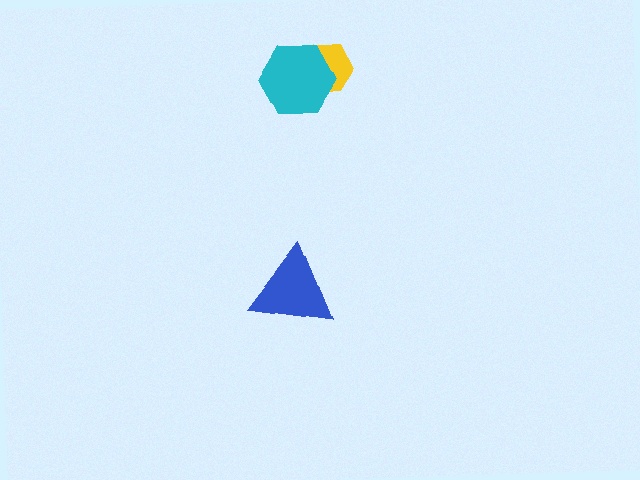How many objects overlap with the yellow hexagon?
1 object overlaps with the yellow hexagon.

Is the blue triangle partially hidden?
No, no other shape covers it.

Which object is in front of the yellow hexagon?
The cyan hexagon is in front of the yellow hexagon.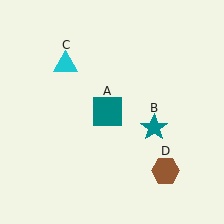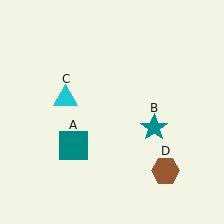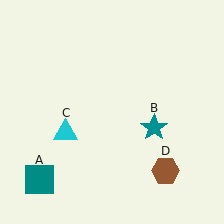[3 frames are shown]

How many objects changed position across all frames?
2 objects changed position: teal square (object A), cyan triangle (object C).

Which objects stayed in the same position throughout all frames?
Teal star (object B) and brown hexagon (object D) remained stationary.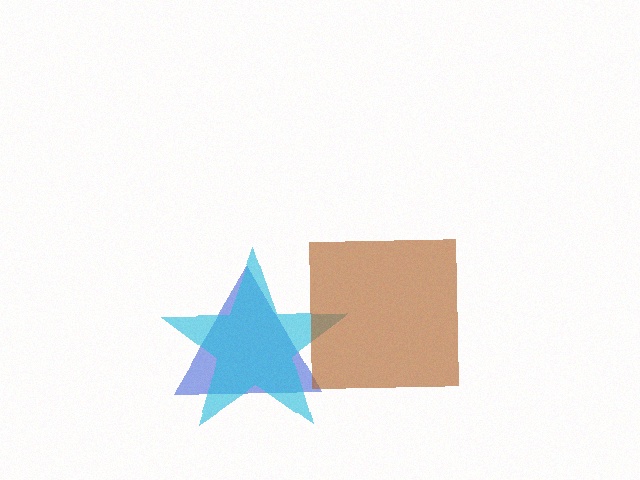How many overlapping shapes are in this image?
There are 3 overlapping shapes in the image.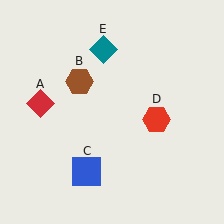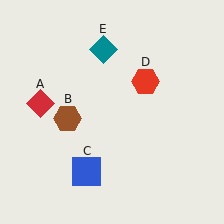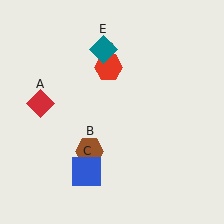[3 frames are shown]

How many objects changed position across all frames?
2 objects changed position: brown hexagon (object B), red hexagon (object D).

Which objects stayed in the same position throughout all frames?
Red diamond (object A) and blue square (object C) and teal diamond (object E) remained stationary.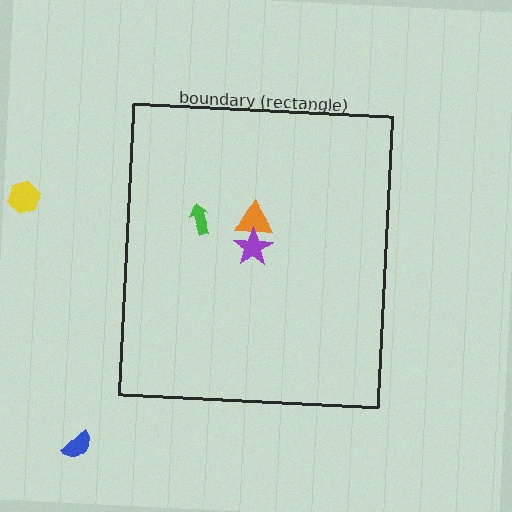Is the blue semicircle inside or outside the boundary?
Outside.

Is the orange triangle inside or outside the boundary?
Inside.